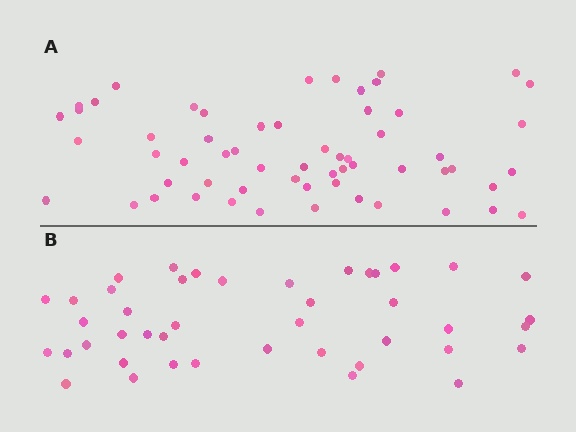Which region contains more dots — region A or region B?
Region A (the top region) has more dots.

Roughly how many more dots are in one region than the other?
Region A has approximately 15 more dots than region B.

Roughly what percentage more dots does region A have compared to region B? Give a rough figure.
About 35% more.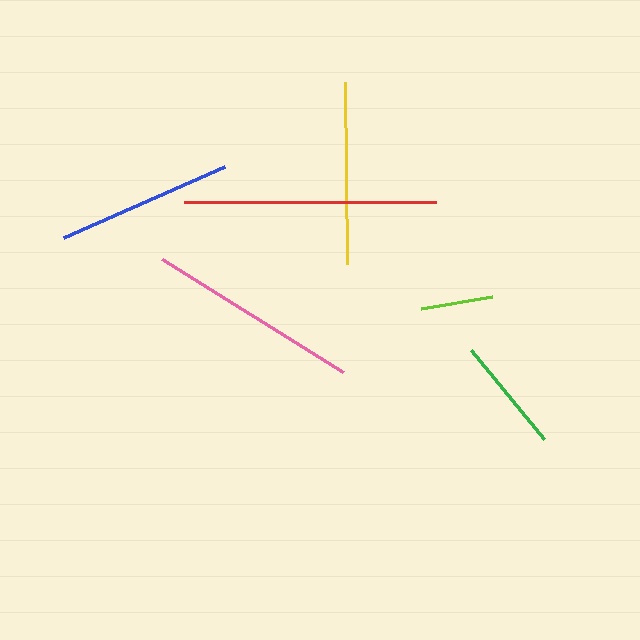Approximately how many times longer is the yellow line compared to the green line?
The yellow line is approximately 1.6 times the length of the green line.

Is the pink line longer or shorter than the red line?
The red line is longer than the pink line.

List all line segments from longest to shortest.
From longest to shortest: red, pink, yellow, blue, green, lime.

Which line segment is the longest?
The red line is the longest at approximately 251 pixels.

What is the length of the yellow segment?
The yellow segment is approximately 182 pixels long.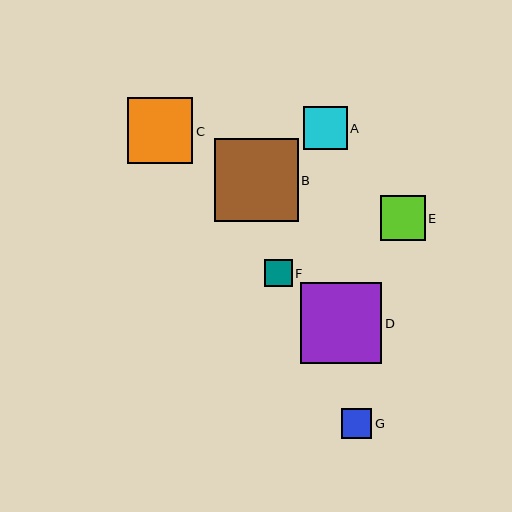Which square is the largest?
Square B is the largest with a size of approximately 83 pixels.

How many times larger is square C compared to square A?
Square C is approximately 1.5 times the size of square A.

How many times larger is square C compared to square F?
Square C is approximately 2.4 times the size of square F.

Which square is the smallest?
Square F is the smallest with a size of approximately 28 pixels.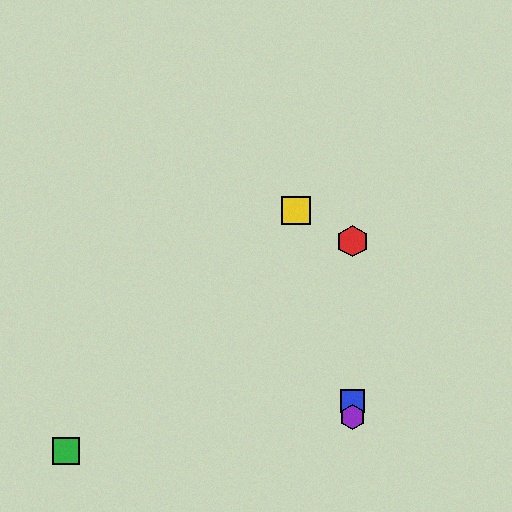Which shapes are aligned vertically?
The red hexagon, the blue square, the purple hexagon are aligned vertically.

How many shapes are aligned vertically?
3 shapes (the red hexagon, the blue square, the purple hexagon) are aligned vertically.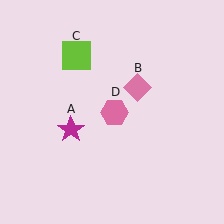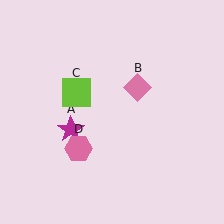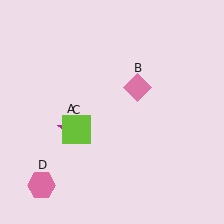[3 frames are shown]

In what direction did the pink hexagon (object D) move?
The pink hexagon (object D) moved down and to the left.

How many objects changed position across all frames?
2 objects changed position: lime square (object C), pink hexagon (object D).